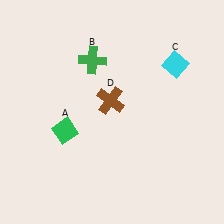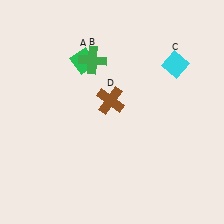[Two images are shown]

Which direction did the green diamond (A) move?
The green diamond (A) moved up.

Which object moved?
The green diamond (A) moved up.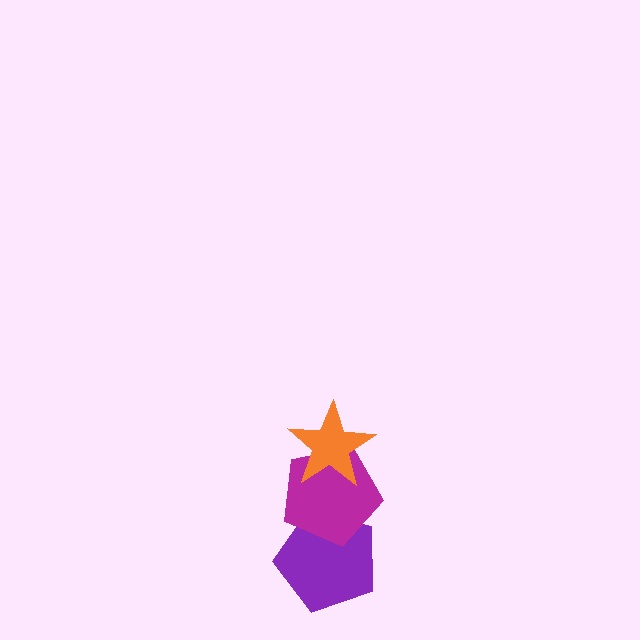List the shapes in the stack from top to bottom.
From top to bottom: the orange star, the magenta pentagon, the purple pentagon.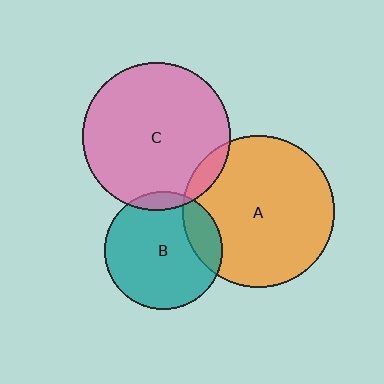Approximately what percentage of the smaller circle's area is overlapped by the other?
Approximately 10%.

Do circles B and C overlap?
Yes.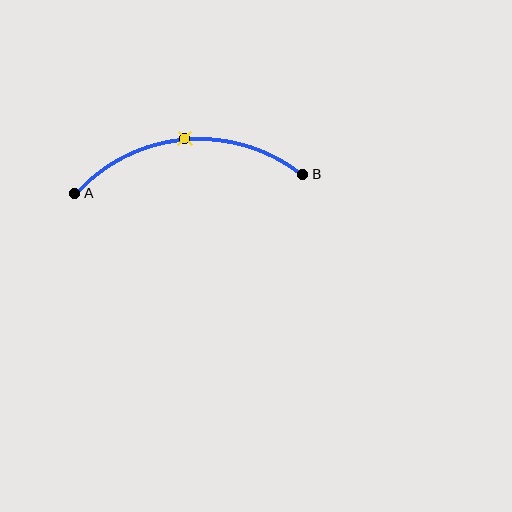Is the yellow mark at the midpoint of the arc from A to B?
Yes. The yellow mark lies on the arc at equal arc-length from both A and B — it is the arc midpoint.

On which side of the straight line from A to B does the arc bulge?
The arc bulges above the straight line connecting A and B.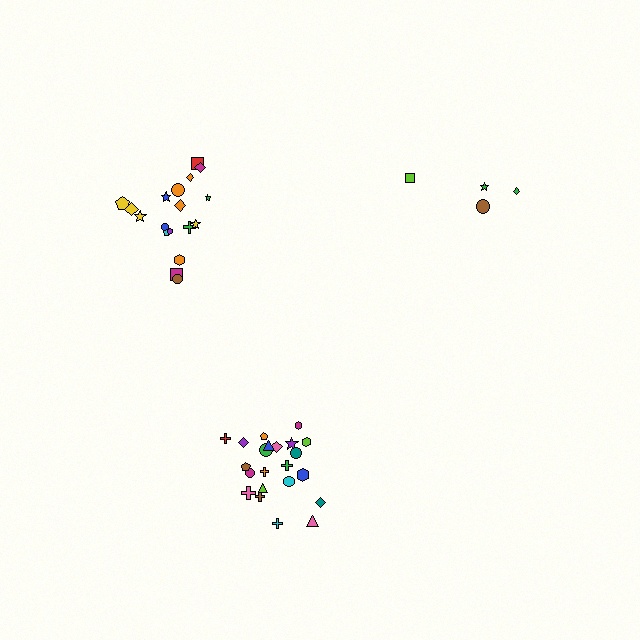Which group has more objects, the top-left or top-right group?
The top-left group.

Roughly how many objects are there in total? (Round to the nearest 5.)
Roughly 45 objects in total.